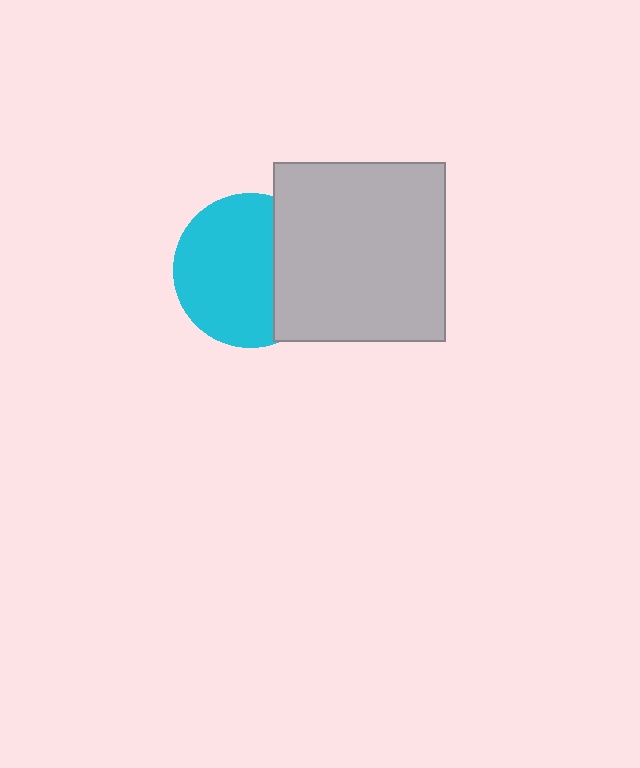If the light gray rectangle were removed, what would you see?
You would see the complete cyan circle.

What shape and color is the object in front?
The object in front is a light gray rectangle.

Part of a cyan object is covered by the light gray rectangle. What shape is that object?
It is a circle.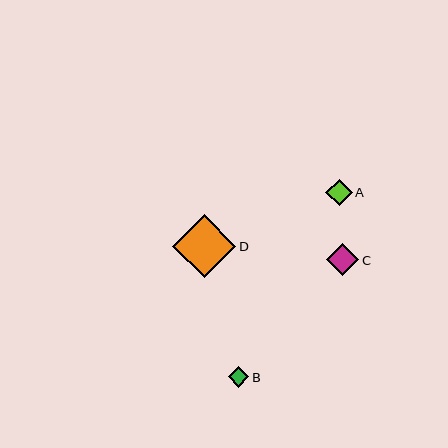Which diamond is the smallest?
Diamond B is the smallest with a size of approximately 20 pixels.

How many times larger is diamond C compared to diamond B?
Diamond C is approximately 1.6 times the size of diamond B.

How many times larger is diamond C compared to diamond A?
Diamond C is approximately 1.2 times the size of diamond A.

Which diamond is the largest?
Diamond D is the largest with a size of approximately 63 pixels.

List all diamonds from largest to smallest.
From largest to smallest: D, C, A, B.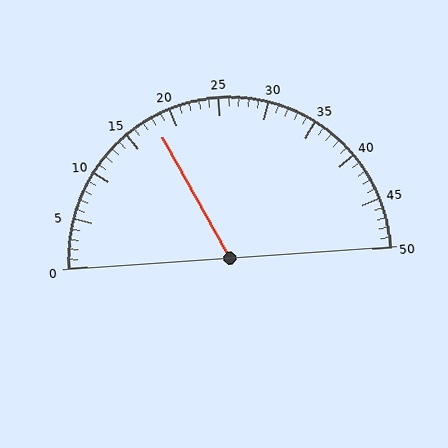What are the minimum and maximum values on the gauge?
The gauge ranges from 0 to 50.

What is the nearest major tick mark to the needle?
The nearest major tick mark is 20.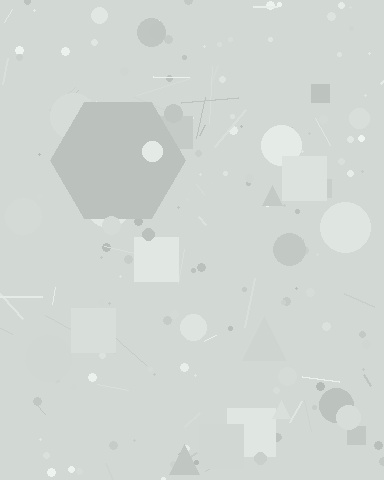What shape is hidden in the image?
A hexagon is hidden in the image.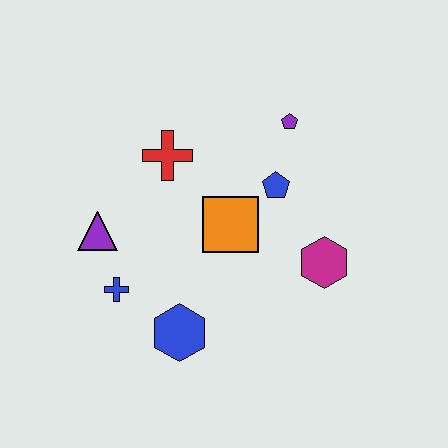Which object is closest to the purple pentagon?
The blue pentagon is closest to the purple pentagon.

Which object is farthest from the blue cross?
The purple pentagon is farthest from the blue cross.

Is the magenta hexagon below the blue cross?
No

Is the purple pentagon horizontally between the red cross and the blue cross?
No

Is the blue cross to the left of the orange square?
Yes